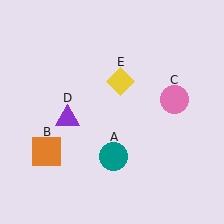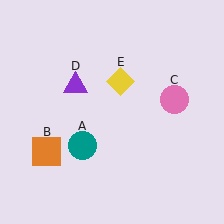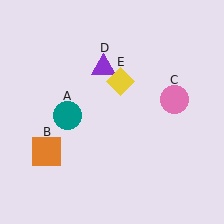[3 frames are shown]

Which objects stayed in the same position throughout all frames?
Orange square (object B) and pink circle (object C) and yellow diamond (object E) remained stationary.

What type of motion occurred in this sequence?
The teal circle (object A), purple triangle (object D) rotated clockwise around the center of the scene.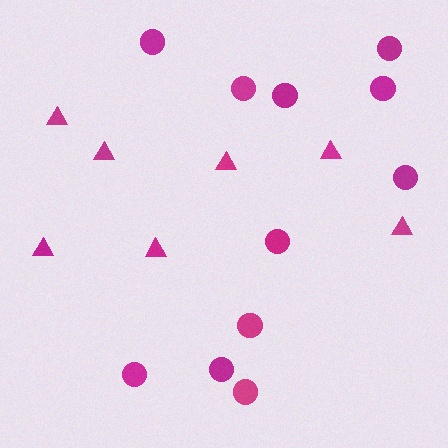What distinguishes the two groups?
There are 2 groups: one group of circles (11) and one group of triangles (7).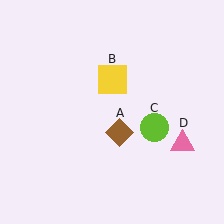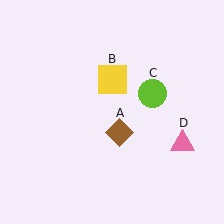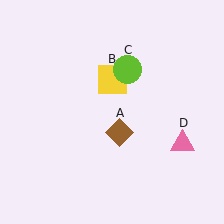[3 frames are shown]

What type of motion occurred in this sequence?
The lime circle (object C) rotated counterclockwise around the center of the scene.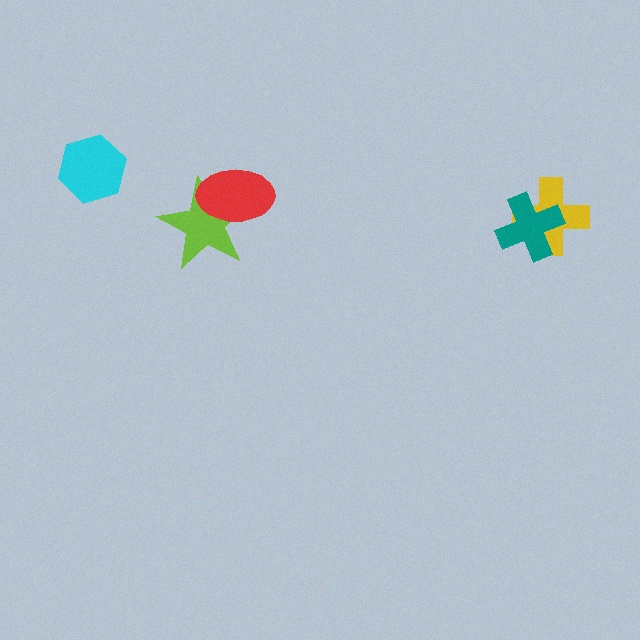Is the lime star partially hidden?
Yes, it is partially covered by another shape.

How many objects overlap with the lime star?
1 object overlaps with the lime star.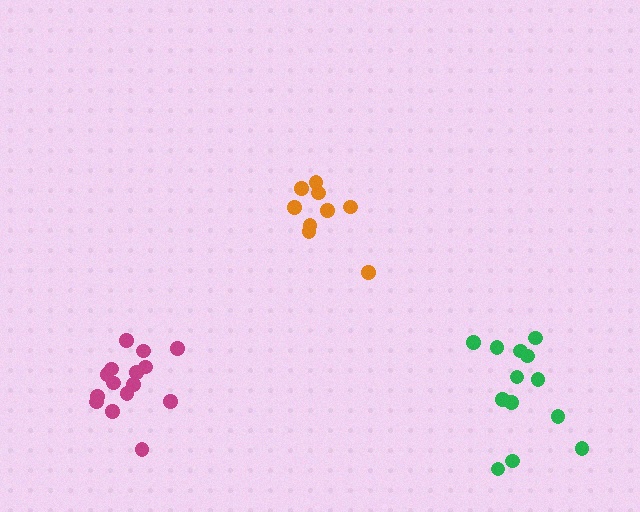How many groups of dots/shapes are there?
There are 3 groups.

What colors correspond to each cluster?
The clusters are colored: magenta, green, orange.